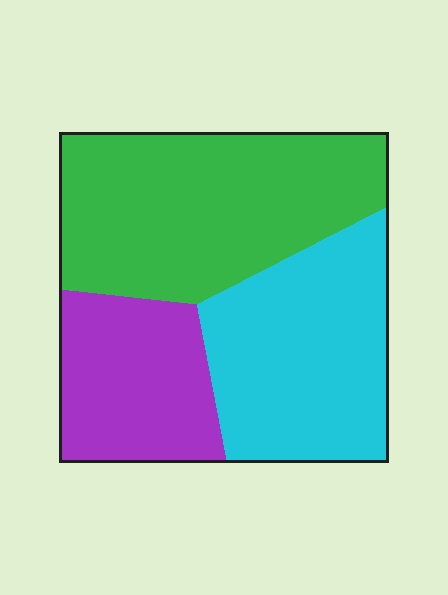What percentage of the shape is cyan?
Cyan takes up about one third (1/3) of the shape.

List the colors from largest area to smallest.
From largest to smallest: green, cyan, purple.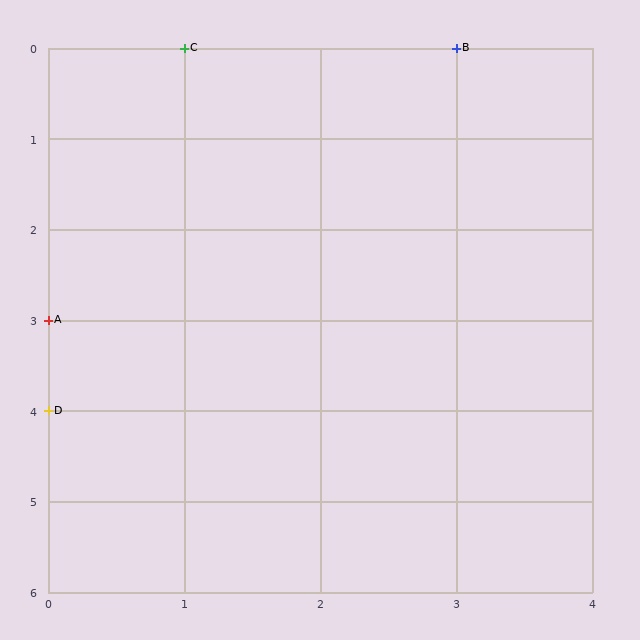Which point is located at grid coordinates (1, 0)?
Point C is at (1, 0).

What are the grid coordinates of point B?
Point B is at grid coordinates (3, 0).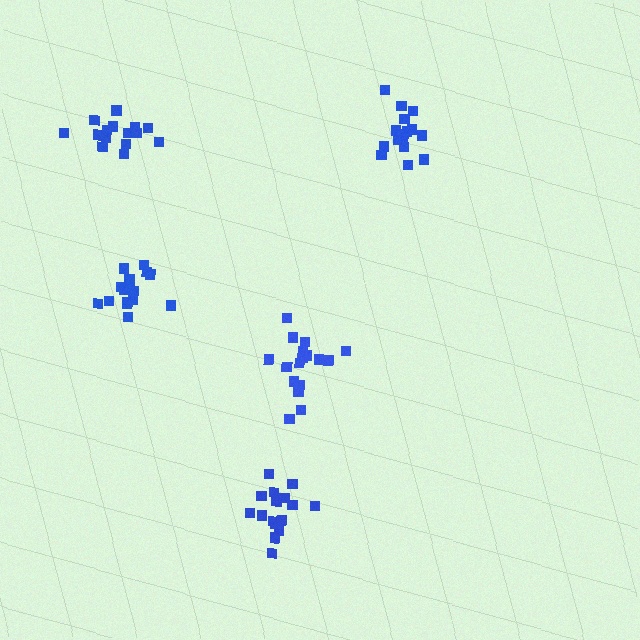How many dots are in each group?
Group 1: 16 dots, Group 2: 16 dots, Group 3: 17 dots, Group 4: 16 dots, Group 5: 17 dots (82 total).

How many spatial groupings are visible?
There are 5 spatial groupings.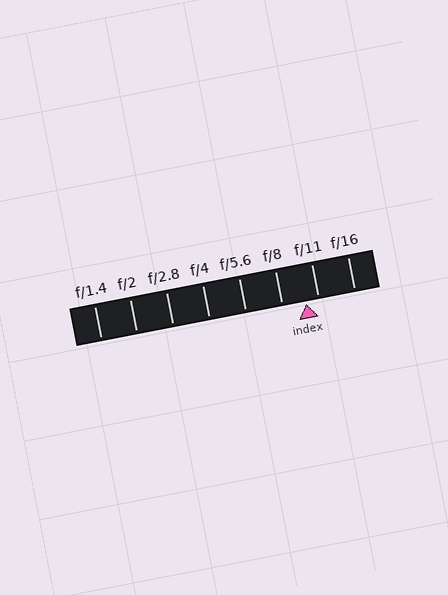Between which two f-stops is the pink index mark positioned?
The index mark is between f/8 and f/11.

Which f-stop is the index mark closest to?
The index mark is closest to f/11.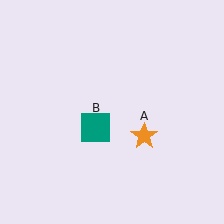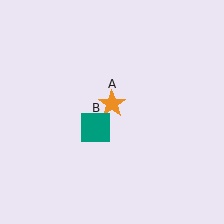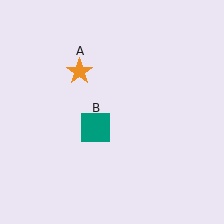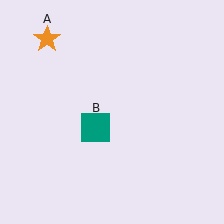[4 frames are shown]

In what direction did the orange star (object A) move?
The orange star (object A) moved up and to the left.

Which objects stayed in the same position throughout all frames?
Teal square (object B) remained stationary.